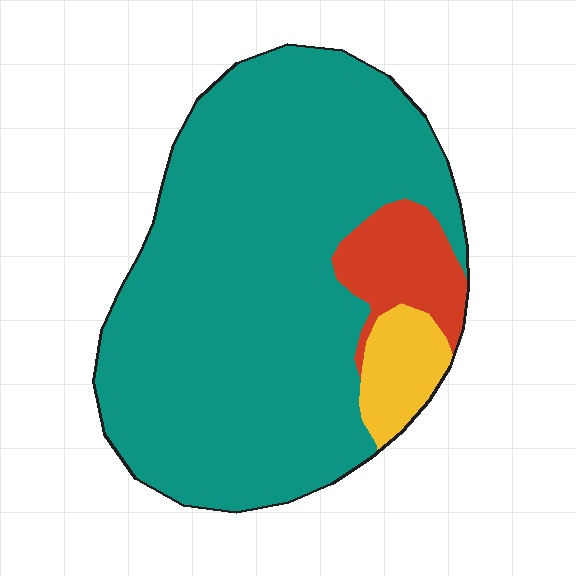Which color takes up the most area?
Teal, at roughly 85%.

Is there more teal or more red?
Teal.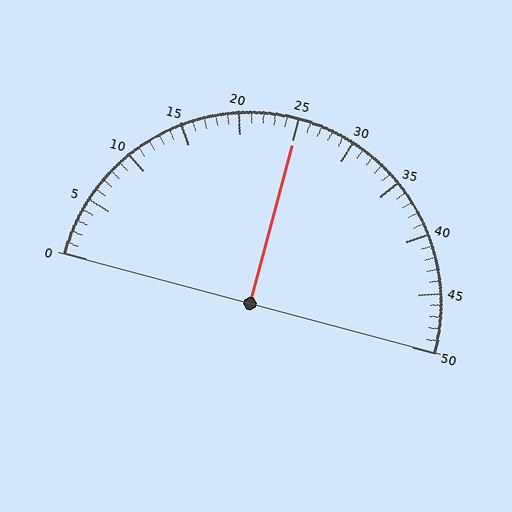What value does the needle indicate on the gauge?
The needle indicates approximately 25.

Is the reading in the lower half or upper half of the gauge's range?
The reading is in the upper half of the range (0 to 50).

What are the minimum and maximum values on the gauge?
The gauge ranges from 0 to 50.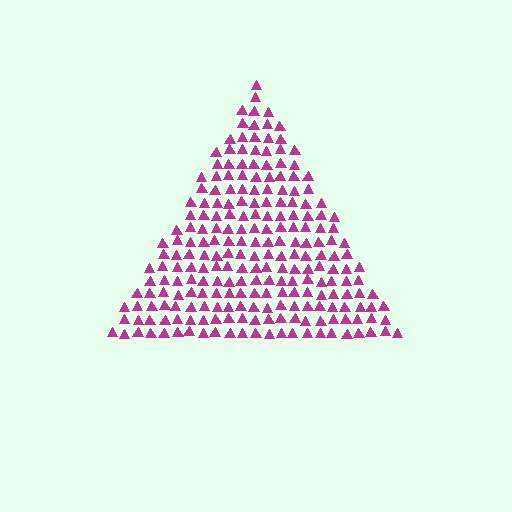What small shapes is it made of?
It is made of small triangles.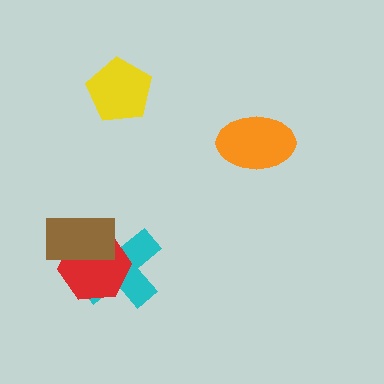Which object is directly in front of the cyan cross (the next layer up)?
The red hexagon is directly in front of the cyan cross.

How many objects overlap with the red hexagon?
2 objects overlap with the red hexagon.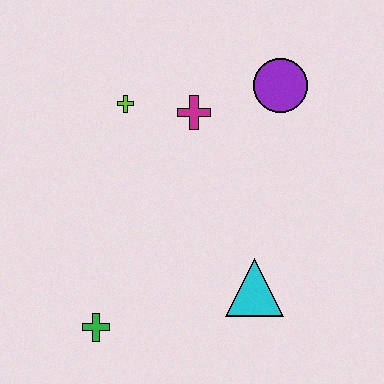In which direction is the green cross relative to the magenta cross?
The green cross is below the magenta cross.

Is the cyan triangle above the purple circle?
No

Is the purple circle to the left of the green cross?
No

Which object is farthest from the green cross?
The purple circle is farthest from the green cross.